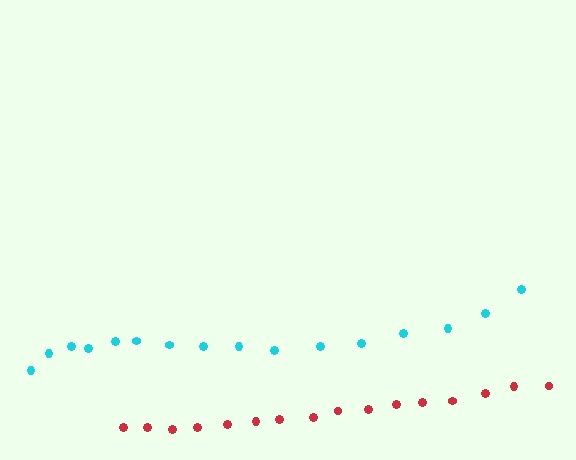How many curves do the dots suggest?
There are 2 distinct paths.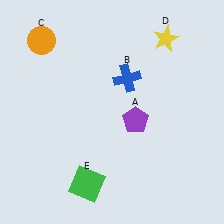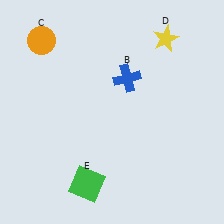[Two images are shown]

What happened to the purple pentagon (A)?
The purple pentagon (A) was removed in Image 2. It was in the bottom-right area of Image 1.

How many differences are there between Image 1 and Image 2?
There is 1 difference between the two images.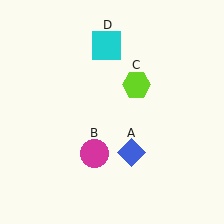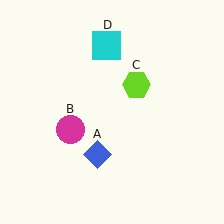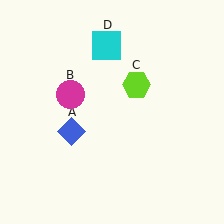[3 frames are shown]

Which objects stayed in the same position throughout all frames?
Lime hexagon (object C) and cyan square (object D) remained stationary.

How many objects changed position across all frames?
2 objects changed position: blue diamond (object A), magenta circle (object B).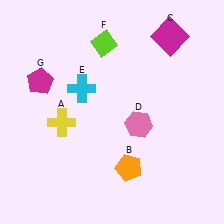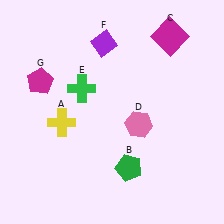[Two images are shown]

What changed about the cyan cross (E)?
In Image 1, E is cyan. In Image 2, it changed to green.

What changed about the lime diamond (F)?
In Image 1, F is lime. In Image 2, it changed to purple.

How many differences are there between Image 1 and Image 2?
There are 3 differences between the two images.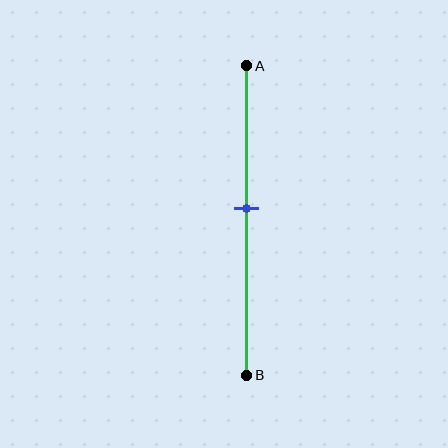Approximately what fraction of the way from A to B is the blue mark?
The blue mark is approximately 45% of the way from A to B.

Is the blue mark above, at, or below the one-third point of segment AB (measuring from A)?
The blue mark is below the one-third point of segment AB.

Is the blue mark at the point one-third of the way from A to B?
No, the mark is at about 45% from A, not at the 33% one-third point.